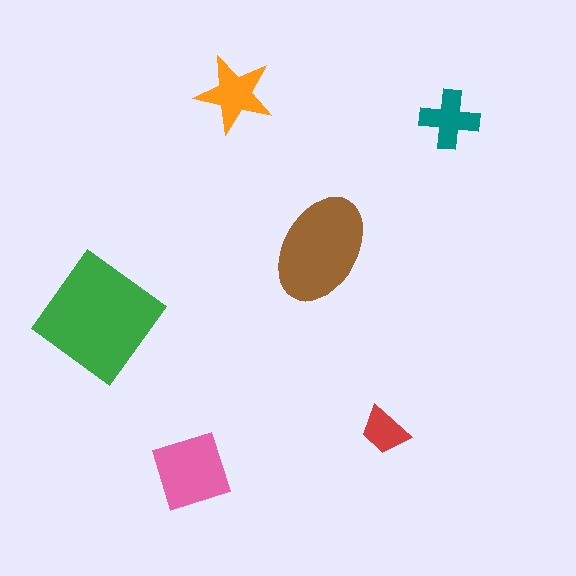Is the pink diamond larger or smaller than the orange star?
Larger.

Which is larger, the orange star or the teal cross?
The orange star.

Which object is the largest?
The green diamond.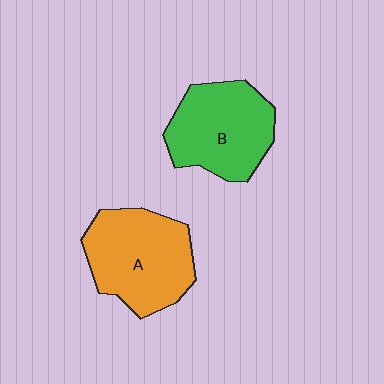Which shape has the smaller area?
Shape B (green).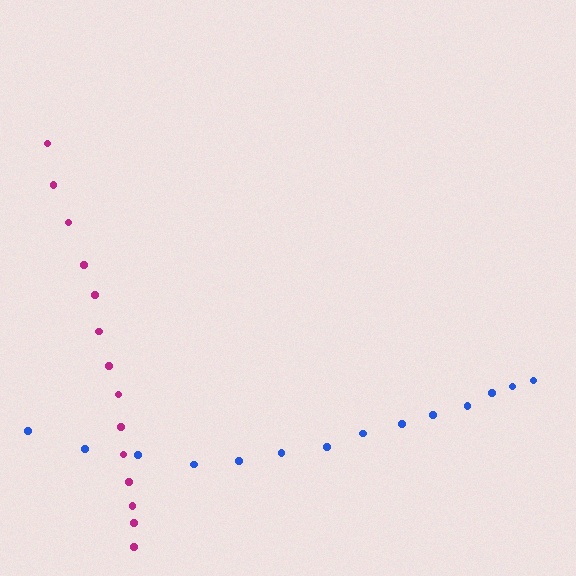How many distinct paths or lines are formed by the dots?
There are 2 distinct paths.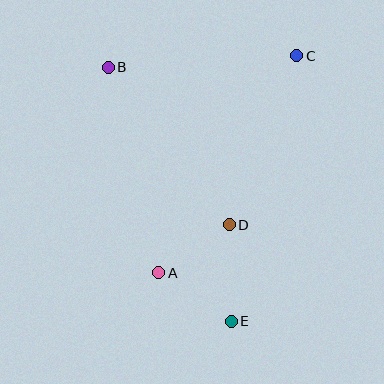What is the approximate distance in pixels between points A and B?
The distance between A and B is approximately 212 pixels.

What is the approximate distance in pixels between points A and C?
The distance between A and C is approximately 258 pixels.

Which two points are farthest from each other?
Points B and E are farthest from each other.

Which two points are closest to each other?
Points A and D are closest to each other.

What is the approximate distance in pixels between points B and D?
The distance between B and D is approximately 199 pixels.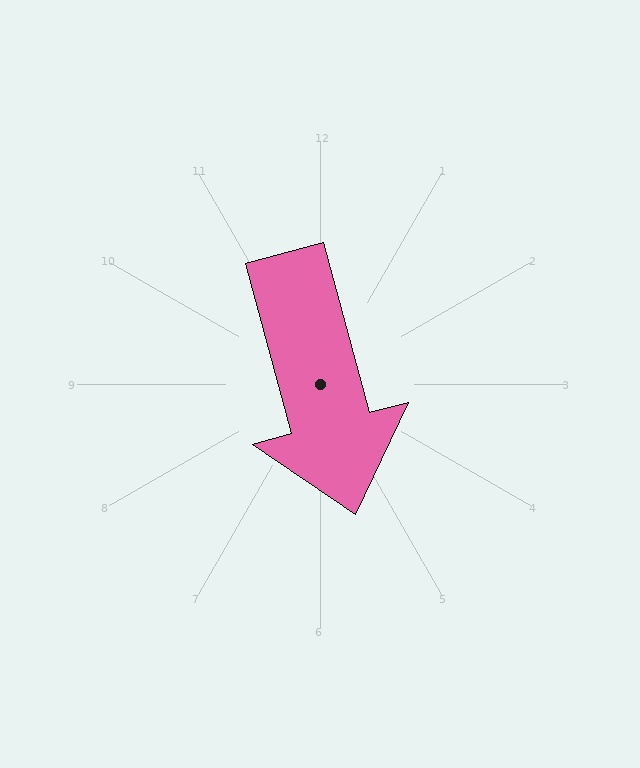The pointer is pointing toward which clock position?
Roughly 5 o'clock.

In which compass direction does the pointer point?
South.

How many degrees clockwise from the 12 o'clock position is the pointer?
Approximately 165 degrees.